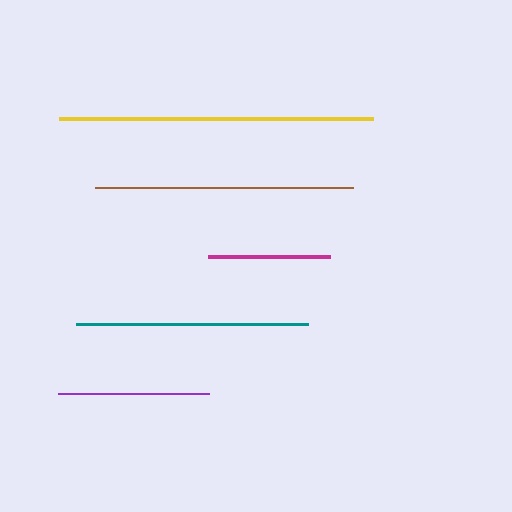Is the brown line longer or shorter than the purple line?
The brown line is longer than the purple line.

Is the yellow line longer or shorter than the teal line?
The yellow line is longer than the teal line.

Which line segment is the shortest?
The magenta line is the shortest at approximately 122 pixels.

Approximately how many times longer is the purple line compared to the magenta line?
The purple line is approximately 1.2 times the length of the magenta line.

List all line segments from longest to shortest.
From longest to shortest: yellow, brown, teal, purple, magenta.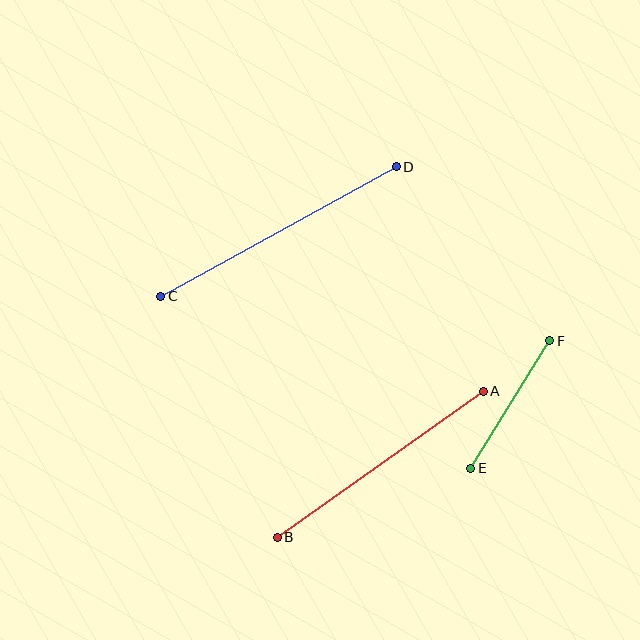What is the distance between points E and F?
The distance is approximately 150 pixels.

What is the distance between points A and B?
The distance is approximately 252 pixels.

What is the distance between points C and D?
The distance is approximately 269 pixels.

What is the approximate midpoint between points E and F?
The midpoint is at approximately (510, 405) pixels.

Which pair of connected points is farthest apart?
Points C and D are farthest apart.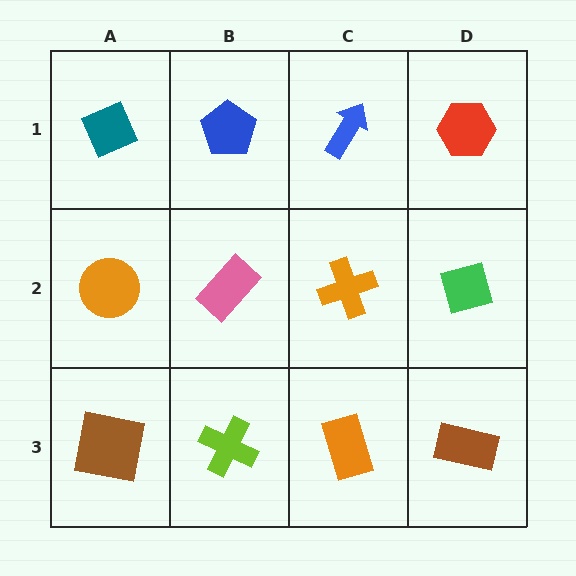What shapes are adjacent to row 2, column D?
A red hexagon (row 1, column D), a brown rectangle (row 3, column D), an orange cross (row 2, column C).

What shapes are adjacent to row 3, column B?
A pink rectangle (row 2, column B), a brown square (row 3, column A), an orange rectangle (row 3, column C).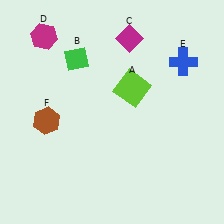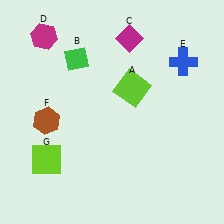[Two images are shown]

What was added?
A lime square (G) was added in Image 2.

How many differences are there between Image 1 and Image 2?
There is 1 difference between the two images.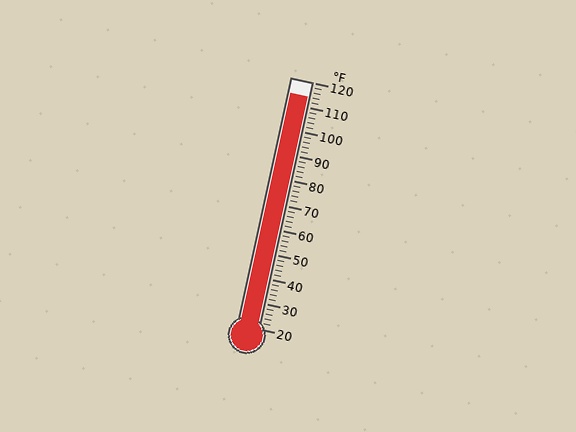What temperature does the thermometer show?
The thermometer shows approximately 114°F.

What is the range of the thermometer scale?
The thermometer scale ranges from 20°F to 120°F.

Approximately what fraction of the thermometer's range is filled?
The thermometer is filled to approximately 95% of its range.